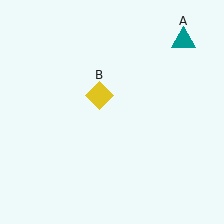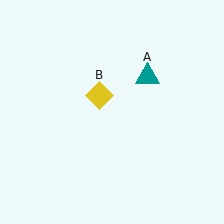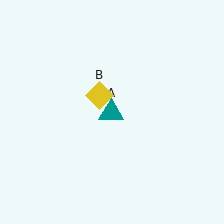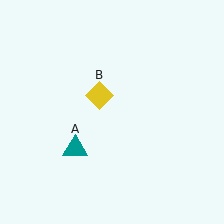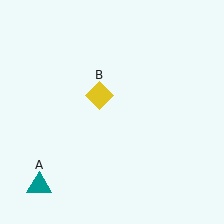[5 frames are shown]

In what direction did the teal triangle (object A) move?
The teal triangle (object A) moved down and to the left.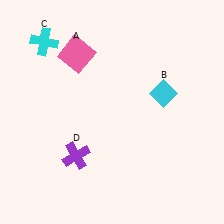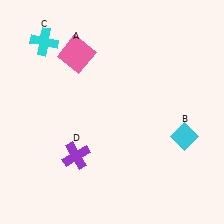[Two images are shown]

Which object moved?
The cyan diamond (B) moved down.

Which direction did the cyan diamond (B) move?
The cyan diamond (B) moved down.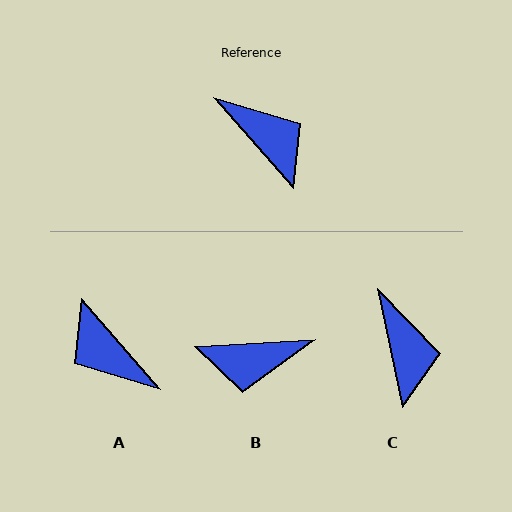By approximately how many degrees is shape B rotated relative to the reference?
Approximately 128 degrees clockwise.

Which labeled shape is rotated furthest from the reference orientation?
A, about 180 degrees away.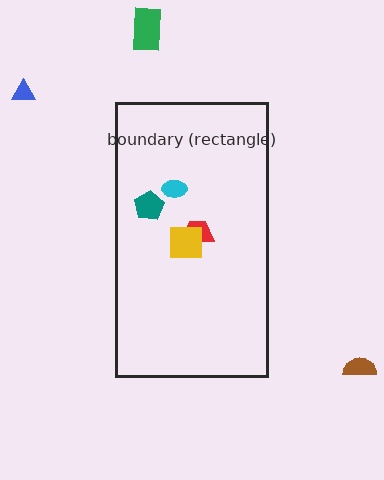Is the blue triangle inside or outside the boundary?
Outside.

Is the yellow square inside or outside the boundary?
Inside.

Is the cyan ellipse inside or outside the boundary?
Inside.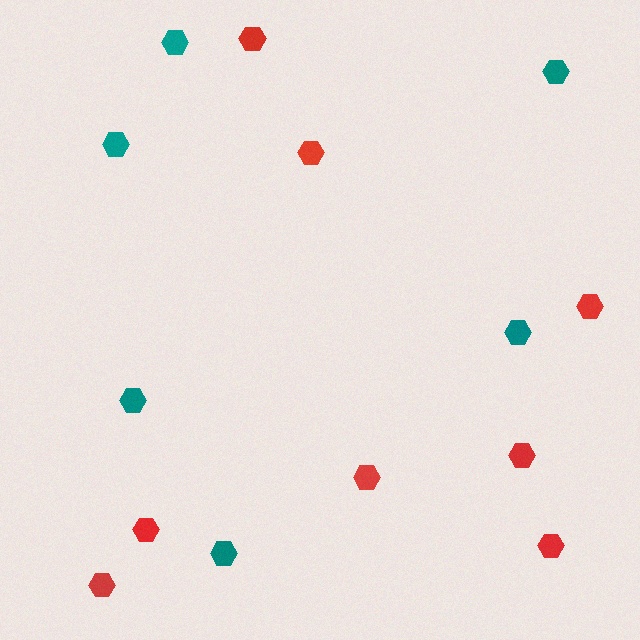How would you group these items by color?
There are 2 groups: one group of teal hexagons (6) and one group of red hexagons (8).